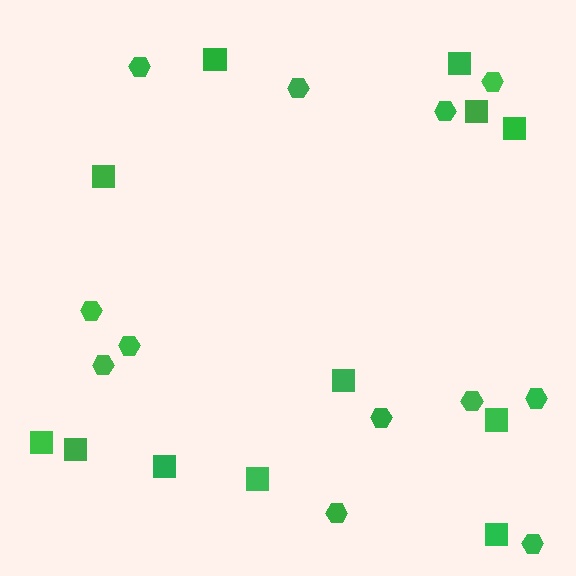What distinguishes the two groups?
There are 2 groups: one group of hexagons (12) and one group of squares (12).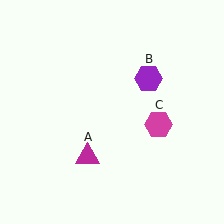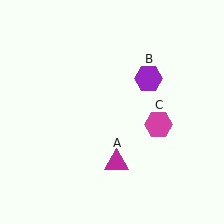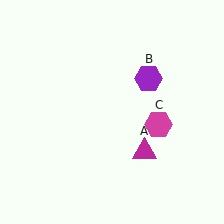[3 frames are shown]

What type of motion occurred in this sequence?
The magenta triangle (object A) rotated counterclockwise around the center of the scene.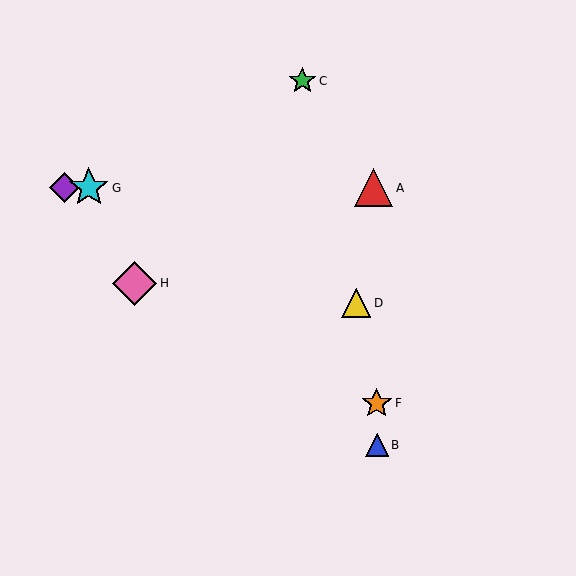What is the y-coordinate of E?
Object E is at y≈188.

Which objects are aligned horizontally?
Objects A, E, G are aligned horizontally.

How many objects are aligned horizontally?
3 objects (A, E, G) are aligned horizontally.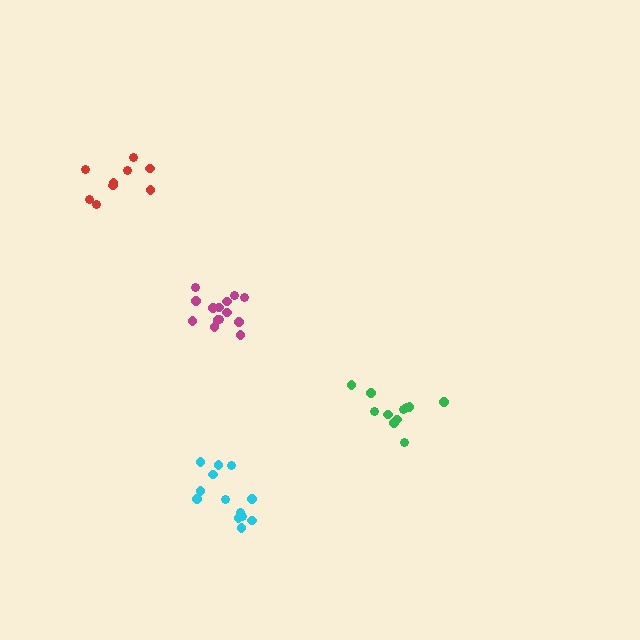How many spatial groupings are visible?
There are 4 spatial groupings.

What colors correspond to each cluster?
The clusters are colored: red, green, cyan, magenta.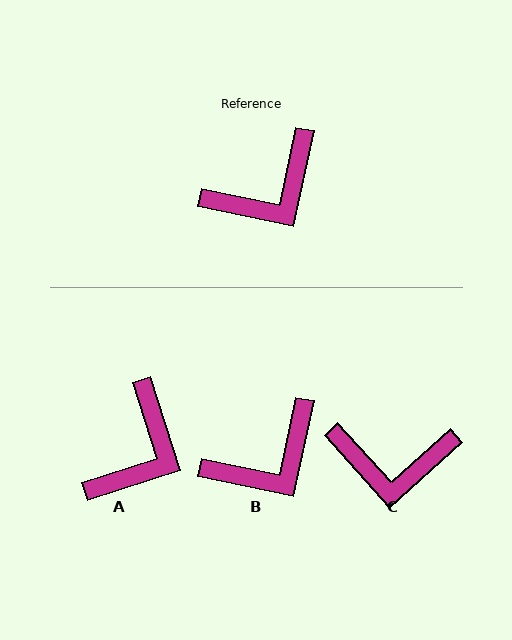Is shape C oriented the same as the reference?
No, it is off by about 36 degrees.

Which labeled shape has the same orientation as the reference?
B.